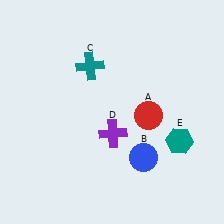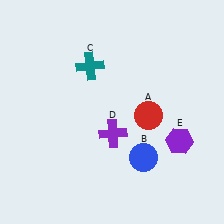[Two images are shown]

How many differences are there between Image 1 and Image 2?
There is 1 difference between the two images.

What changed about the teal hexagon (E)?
In Image 1, E is teal. In Image 2, it changed to purple.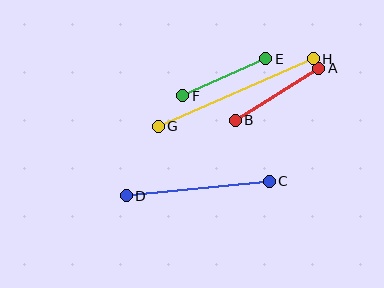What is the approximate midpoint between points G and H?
The midpoint is at approximately (236, 92) pixels.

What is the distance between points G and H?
The distance is approximately 169 pixels.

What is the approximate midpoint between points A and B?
The midpoint is at approximately (277, 94) pixels.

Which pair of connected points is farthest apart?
Points G and H are farthest apart.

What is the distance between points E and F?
The distance is approximately 91 pixels.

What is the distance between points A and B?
The distance is approximately 98 pixels.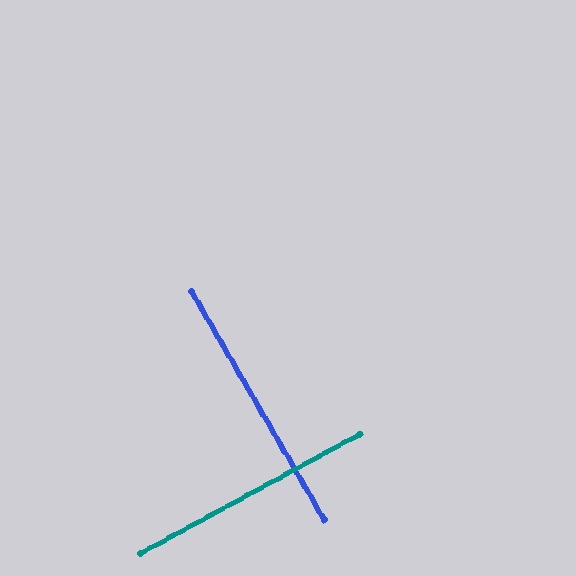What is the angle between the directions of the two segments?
Approximately 88 degrees.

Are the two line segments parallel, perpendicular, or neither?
Perpendicular — they meet at approximately 88°.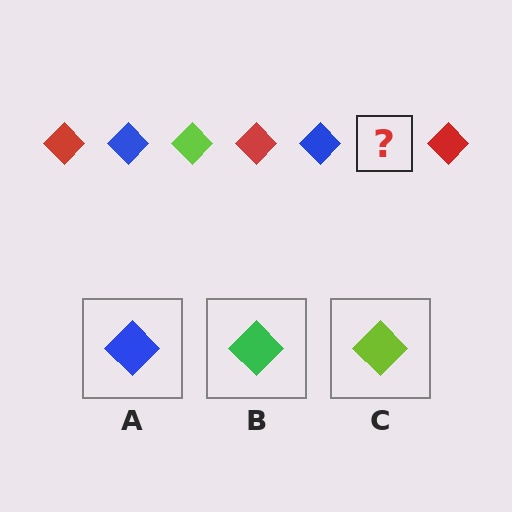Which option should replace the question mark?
Option C.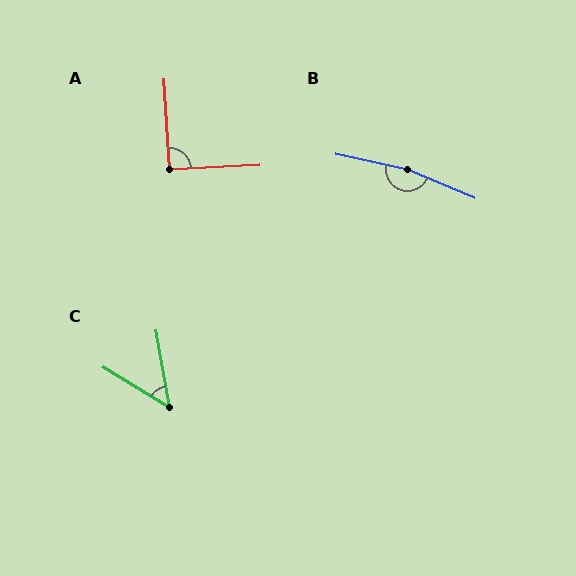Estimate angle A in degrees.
Approximately 91 degrees.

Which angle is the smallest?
C, at approximately 49 degrees.